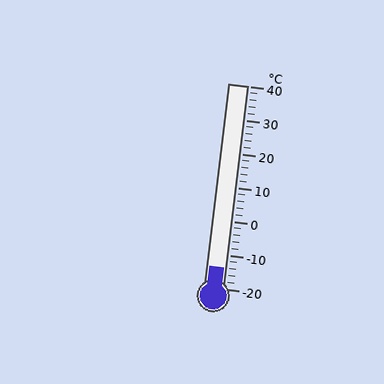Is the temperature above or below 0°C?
The temperature is below 0°C.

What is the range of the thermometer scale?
The thermometer scale ranges from -20°C to 40°C.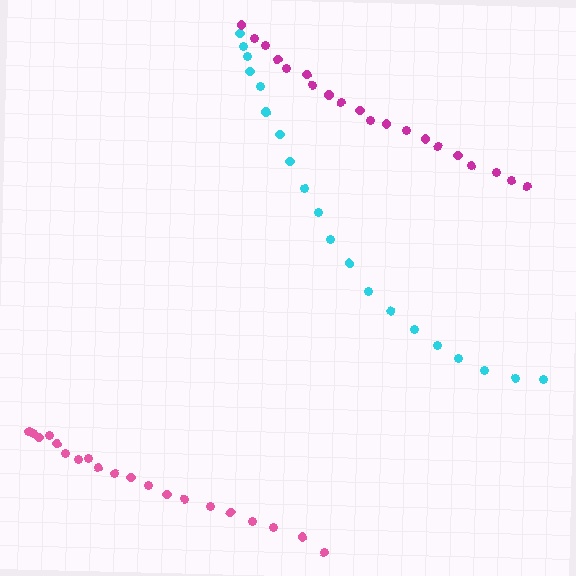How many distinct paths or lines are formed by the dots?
There are 3 distinct paths.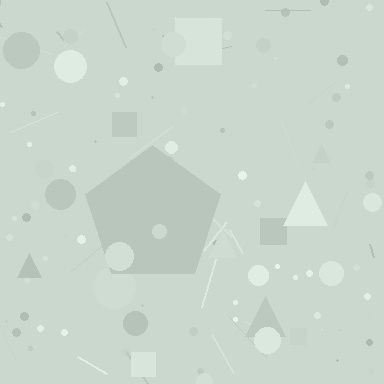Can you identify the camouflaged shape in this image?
The camouflaged shape is a pentagon.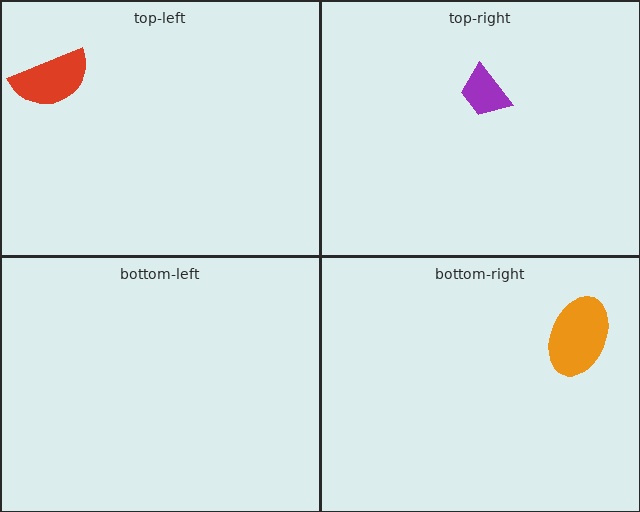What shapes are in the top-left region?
The red semicircle.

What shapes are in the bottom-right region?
The orange ellipse.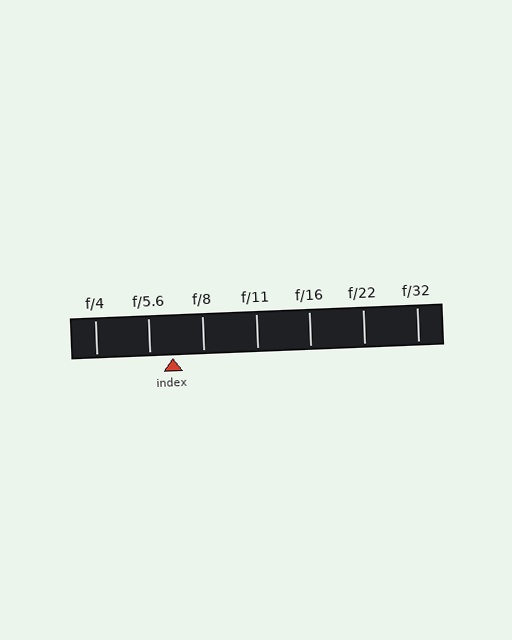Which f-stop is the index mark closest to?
The index mark is closest to f/5.6.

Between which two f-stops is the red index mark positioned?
The index mark is between f/5.6 and f/8.